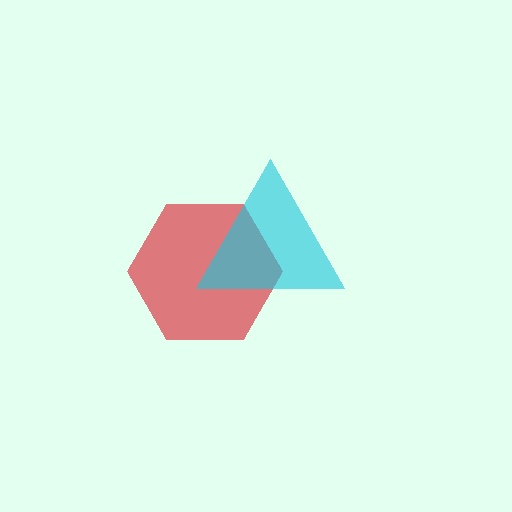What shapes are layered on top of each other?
The layered shapes are: a red hexagon, a cyan triangle.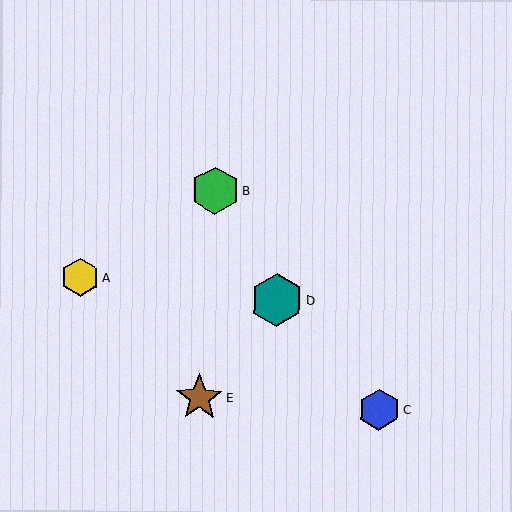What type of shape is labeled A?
Shape A is a yellow hexagon.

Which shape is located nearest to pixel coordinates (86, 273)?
The yellow hexagon (labeled A) at (80, 278) is nearest to that location.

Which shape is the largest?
The teal hexagon (labeled D) is the largest.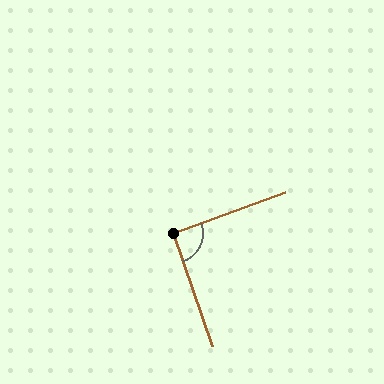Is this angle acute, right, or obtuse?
It is approximately a right angle.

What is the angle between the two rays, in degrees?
Approximately 91 degrees.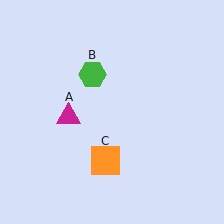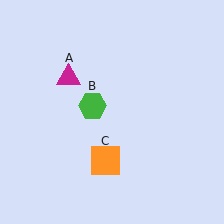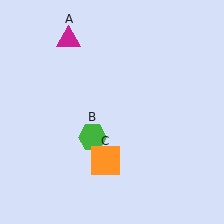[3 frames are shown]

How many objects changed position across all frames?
2 objects changed position: magenta triangle (object A), green hexagon (object B).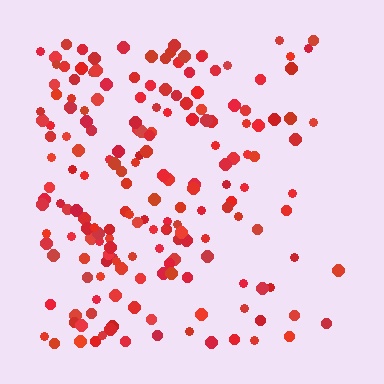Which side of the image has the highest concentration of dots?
The left.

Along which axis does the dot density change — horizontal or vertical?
Horizontal.